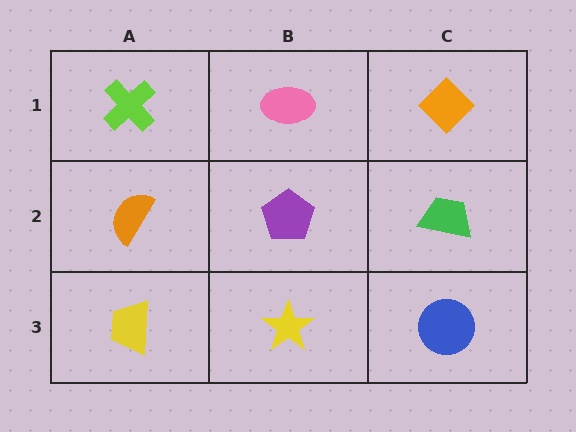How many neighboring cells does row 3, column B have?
3.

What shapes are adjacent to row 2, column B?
A pink ellipse (row 1, column B), a yellow star (row 3, column B), an orange semicircle (row 2, column A), a green trapezoid (row 2, column C).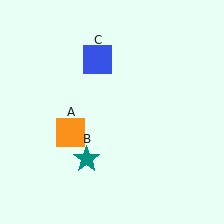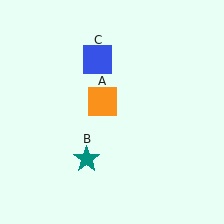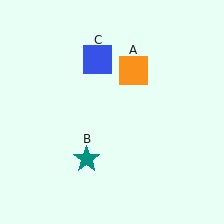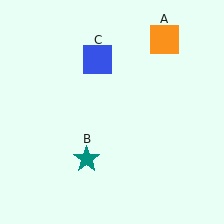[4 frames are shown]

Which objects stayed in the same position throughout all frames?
Teal star (object B) and blue square (object C) remained stationary.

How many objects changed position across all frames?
1 object changed position: orange square (object A).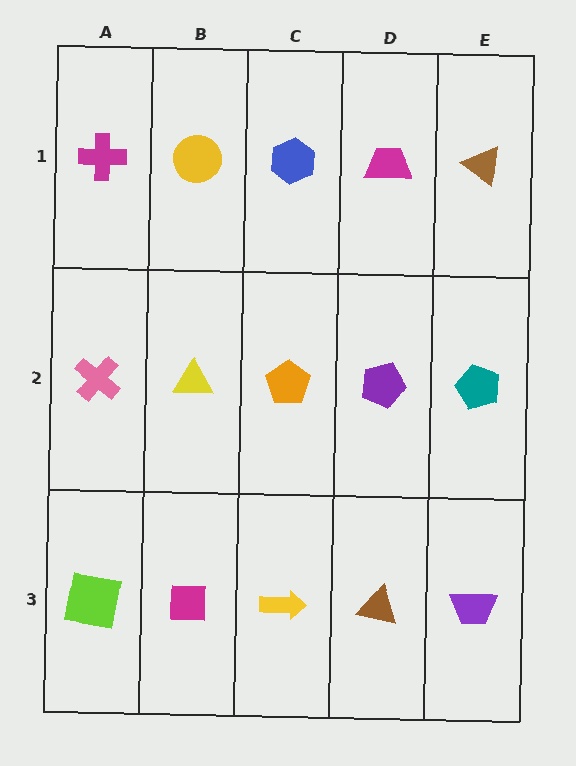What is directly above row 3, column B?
A yellow triangle.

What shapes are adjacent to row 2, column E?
A brown triangle (row 1, column E), a purple trapezoid (row 3, column E), a purple pentagon (row 2, column D).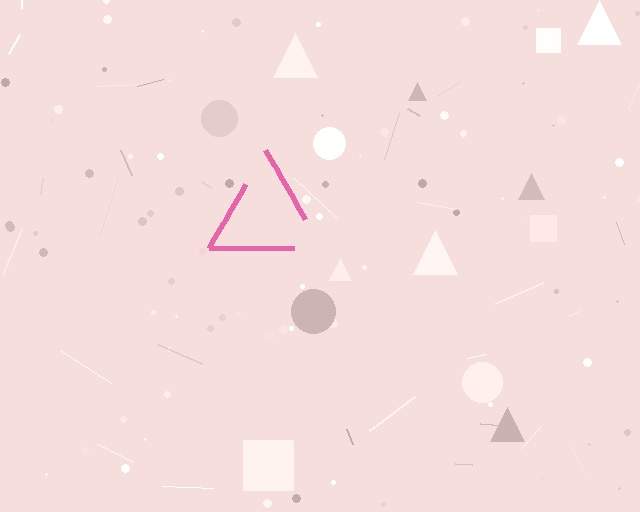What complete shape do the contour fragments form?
The contour fragments form a triangle.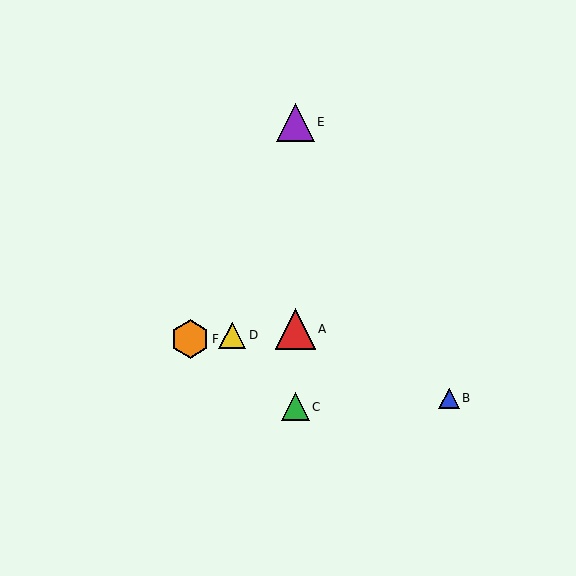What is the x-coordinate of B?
Object B is at x≈449.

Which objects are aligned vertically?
Objects A, C, E are aligned vertically.